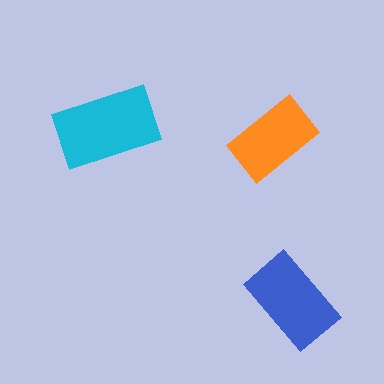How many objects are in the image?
There are 3 objects in the image.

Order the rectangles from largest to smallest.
the cyan one, the blue one, the orange one.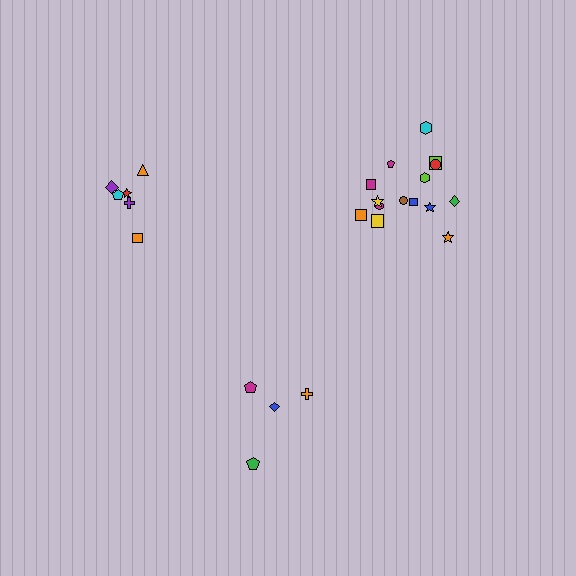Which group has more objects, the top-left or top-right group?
The top-right group.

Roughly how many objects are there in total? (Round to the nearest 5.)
Roughly 25 objects in total.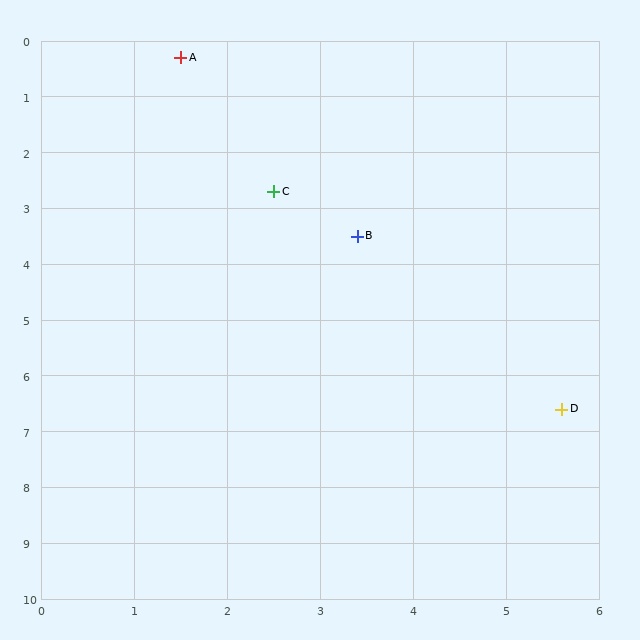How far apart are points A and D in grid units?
Points A and D are about 7.5 grid units apart.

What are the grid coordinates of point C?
Point C is at approximately (2.5, 2.7).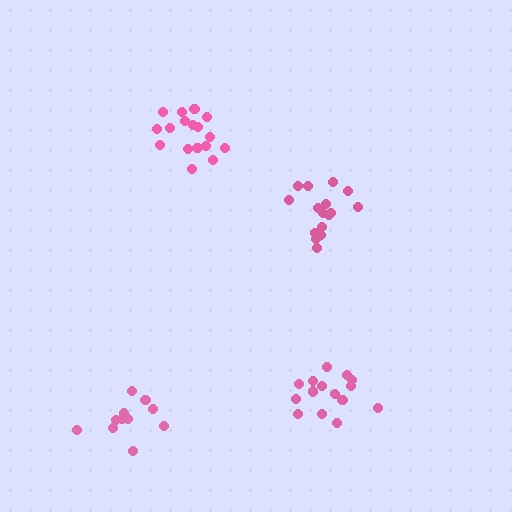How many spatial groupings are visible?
There are 4 spatial groupings.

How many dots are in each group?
Group 1: 17 dots, Group 2: 16 dots, Group 3: 16 dots, Group 4: 11 dots (60 total).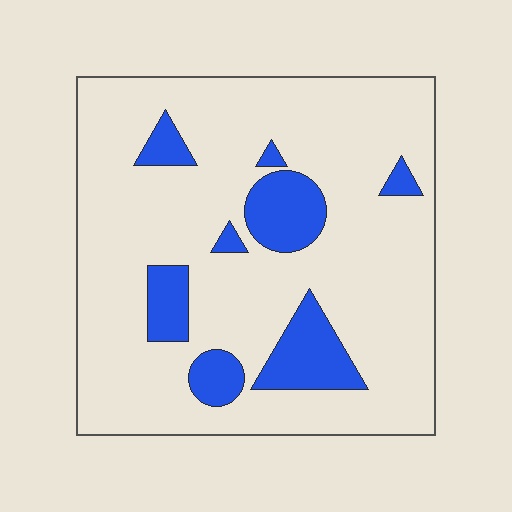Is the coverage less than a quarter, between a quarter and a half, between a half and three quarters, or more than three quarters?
Less than a quarter.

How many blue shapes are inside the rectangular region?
8.